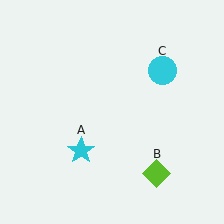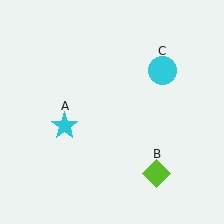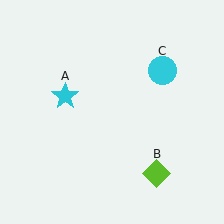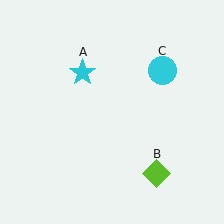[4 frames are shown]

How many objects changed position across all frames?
1 object changed position: cyan star (object A).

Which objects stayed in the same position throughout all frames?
Lime diamond (object B) and cyan circle (object C) remained stationary.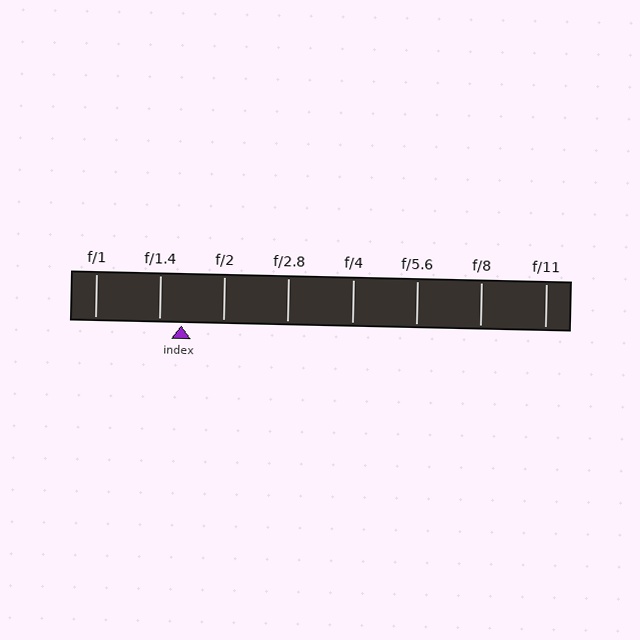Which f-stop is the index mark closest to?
The index mark is closest to f/1.4.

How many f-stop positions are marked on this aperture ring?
There are 8 f-stop positions marked.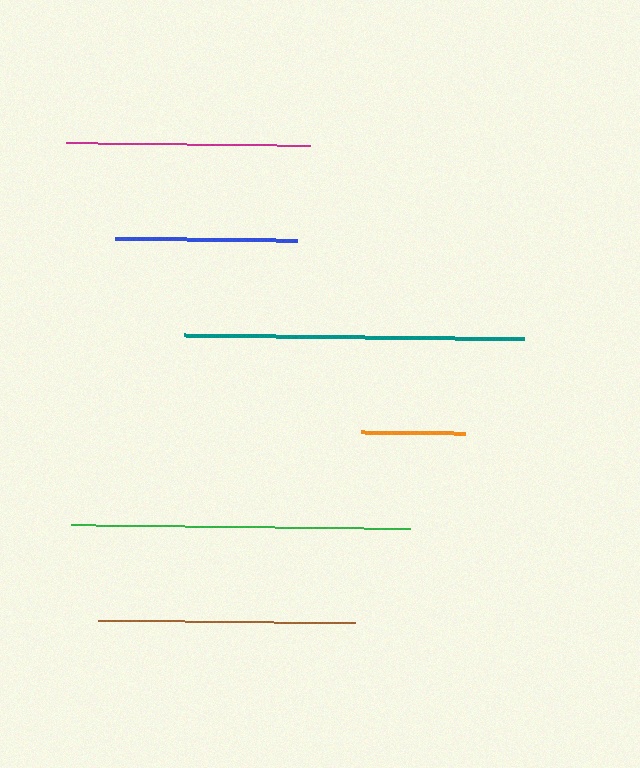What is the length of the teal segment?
The teal segment is approximately 340 pixels long.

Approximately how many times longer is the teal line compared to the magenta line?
The teal line is approximately 1.4 times the length of the magenta line.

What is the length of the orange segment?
The orange segment is approximately 104 pixels long.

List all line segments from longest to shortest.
From longest to shortest: teal, green, brown, magenta, blue, orange.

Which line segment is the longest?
The teal line is the longest at approximately 340 pixels.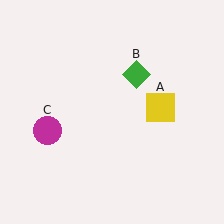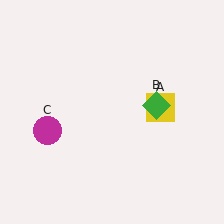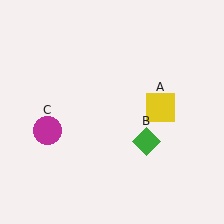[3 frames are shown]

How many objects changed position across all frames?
1 object changed position: green diamond (object B).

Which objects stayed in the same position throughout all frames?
Yellow square (object A) and magenta circle (object C) remained stationary.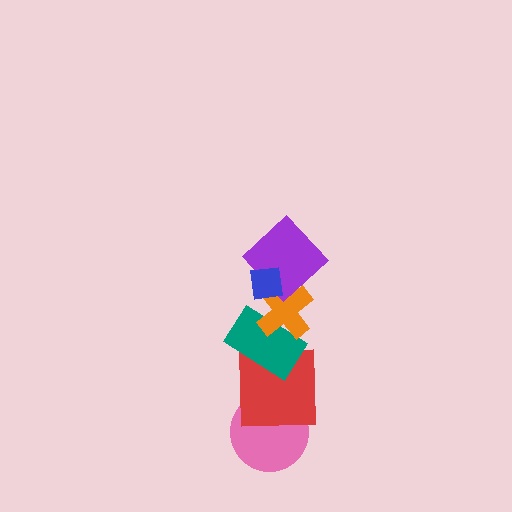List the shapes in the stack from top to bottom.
From top to bottom: the blue square, the purple diamond, the orange cross, the teal rectangle, the red square, the pink circle.